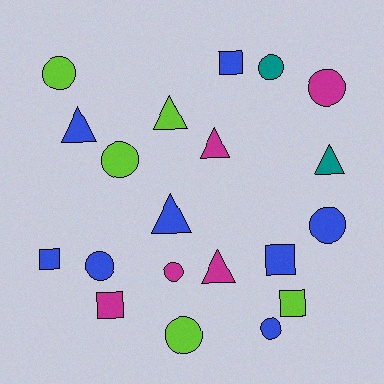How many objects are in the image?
There are 20 objects.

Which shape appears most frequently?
Circle, with 9 objects.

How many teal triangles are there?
There is 1 teal triangle.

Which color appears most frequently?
Blue, with 8 objects.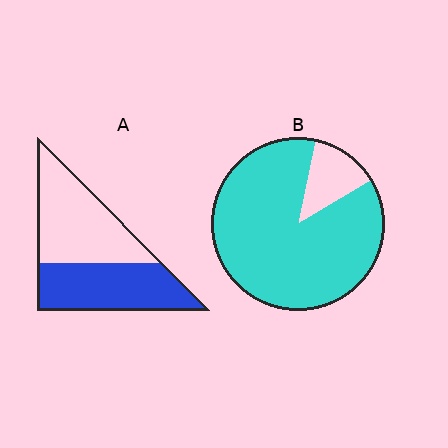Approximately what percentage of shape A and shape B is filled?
A is approximately 45% and B is approximately 85%.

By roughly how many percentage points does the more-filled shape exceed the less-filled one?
By roughly 40 percentage points (B over A).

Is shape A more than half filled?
Roughly half.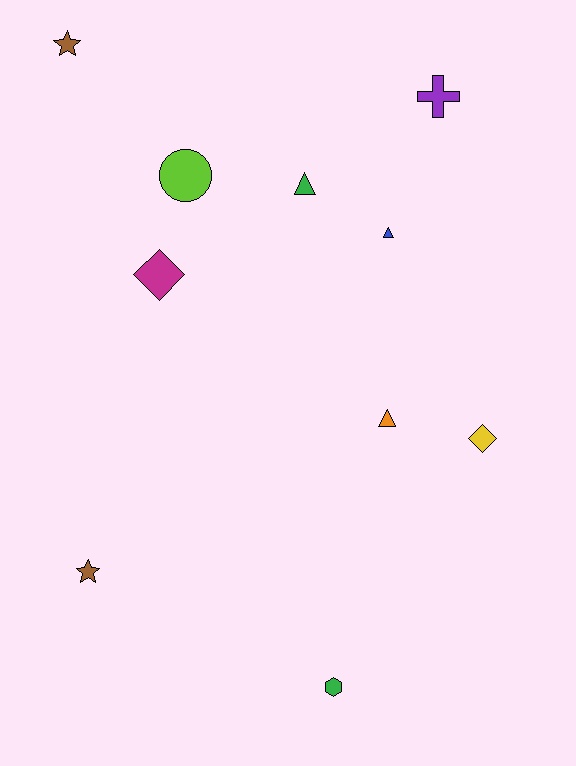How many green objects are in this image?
There are 2 green objects.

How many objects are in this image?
There are 10 objects.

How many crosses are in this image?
There is 1 cross.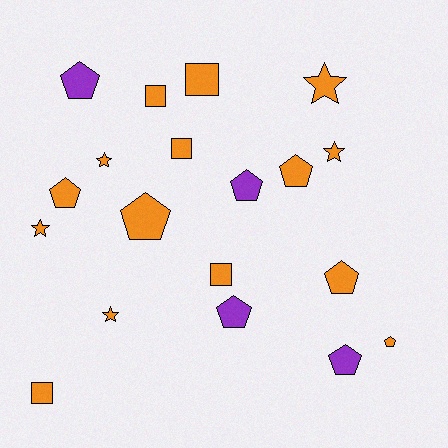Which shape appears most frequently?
Pentagon, with 9 objects.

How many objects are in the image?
There are 19 objects.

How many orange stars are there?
There are 5 orange stars.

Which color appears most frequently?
Orange, with 15 objects.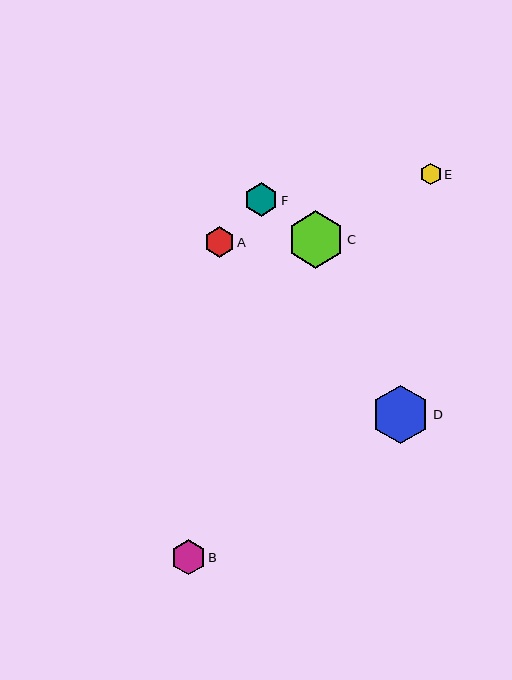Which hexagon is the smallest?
Hexagon E is the smallest with a size of approximately 21 pixels.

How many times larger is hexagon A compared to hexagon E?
Hexagon A is approximately 1.4 times the size of hexagon E.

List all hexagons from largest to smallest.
From largest to smallest: D, C, B, F, A, E.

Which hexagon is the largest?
Hexagon D is the largest with a size of approximately 58 pixels.